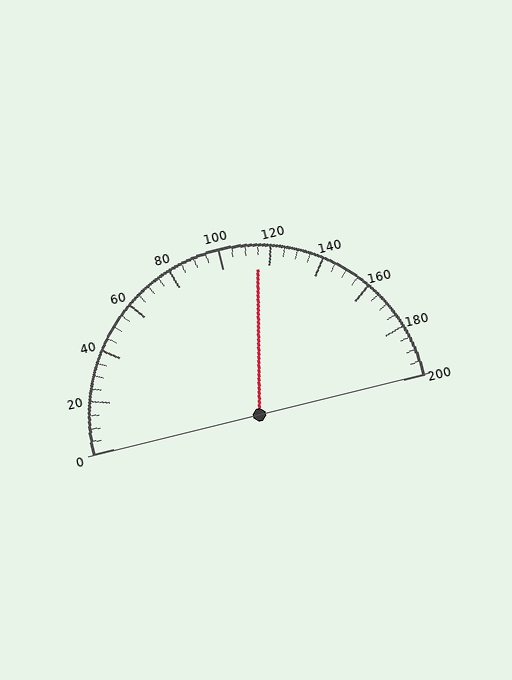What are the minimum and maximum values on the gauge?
The gauge ranges from 0 to 200.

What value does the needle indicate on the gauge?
The needle indicates approximately 115.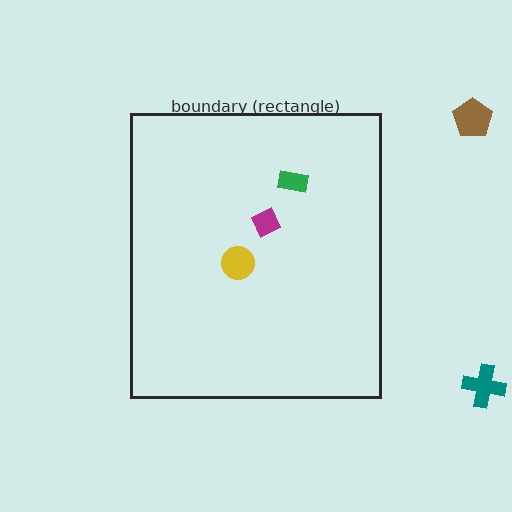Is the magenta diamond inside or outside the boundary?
Inside.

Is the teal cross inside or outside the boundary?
Outside.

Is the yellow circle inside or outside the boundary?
Inside.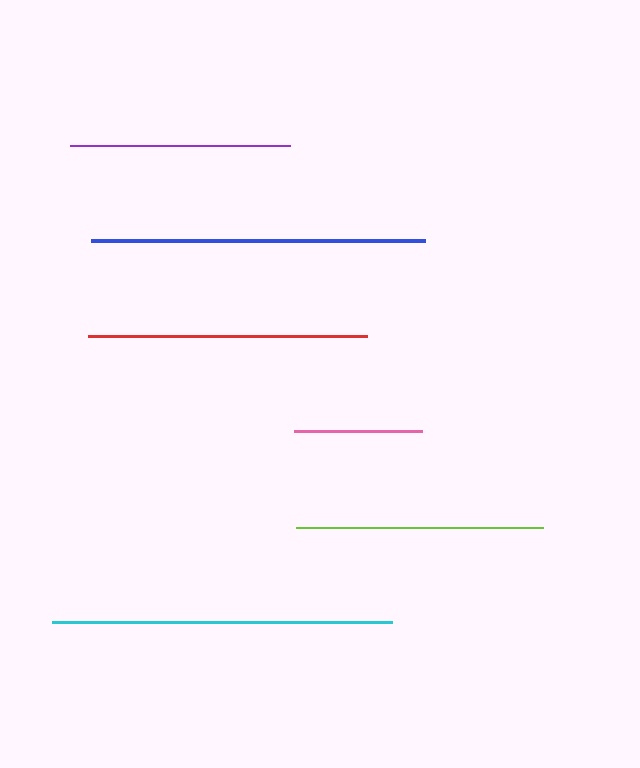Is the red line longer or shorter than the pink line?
The red line is longer than the pink line.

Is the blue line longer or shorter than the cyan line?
The cyan line is longer than the blue line.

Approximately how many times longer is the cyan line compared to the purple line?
The cyan line is approximately 1.5 times the length of the purple line.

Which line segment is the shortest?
The pink line is the shortest at approximately 128 pixels.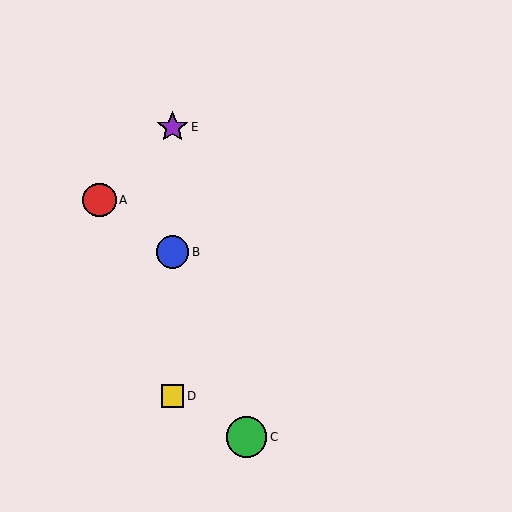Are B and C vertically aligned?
No, B is at x≈172 and C is at x≈246.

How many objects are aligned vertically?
3 objects (B, D, E) are aligned vertically.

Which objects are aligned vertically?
Objects B, D, E are aligned vertically.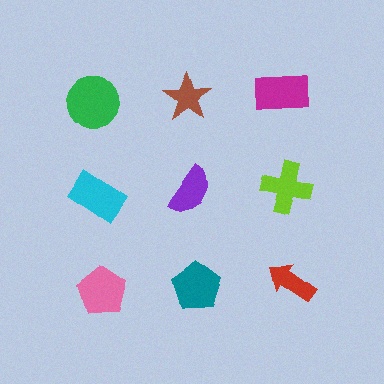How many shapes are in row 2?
3 shapes.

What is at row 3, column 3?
A red arrow.